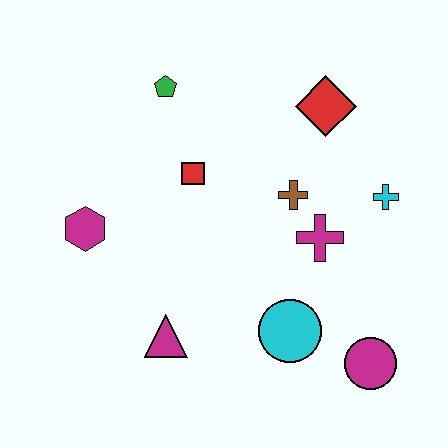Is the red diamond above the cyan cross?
Yes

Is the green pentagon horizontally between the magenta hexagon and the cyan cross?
Yes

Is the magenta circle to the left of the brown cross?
No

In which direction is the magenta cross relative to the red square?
The magenta cross is to the right of the red square.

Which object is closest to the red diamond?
The brown cross is closest to the red diamond.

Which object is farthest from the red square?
The magenta circle is farthest from the red square.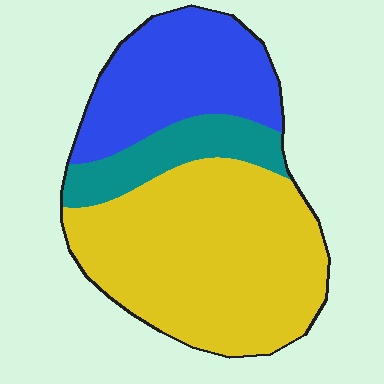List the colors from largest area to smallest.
From largest to smallest: yellow, blue, teal.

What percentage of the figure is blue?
Blue takes up between a quarter and a half of the figure.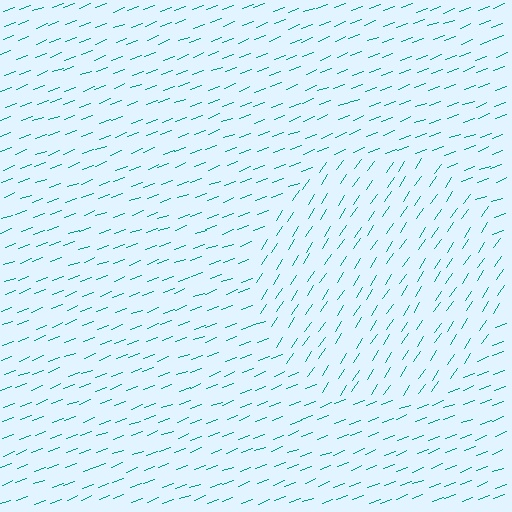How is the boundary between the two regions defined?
The boundary is defined purely by a change in line orientation (approximately 35 degrees difference). All lines are the same color and thickness.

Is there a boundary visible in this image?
Yes, there is a texture boundary formed by a change in line orientation.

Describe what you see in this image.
The image is filled with small teal line segments. A circle region in the image has lines oriented differently from the surrounding lines, creating a visible texture boundary.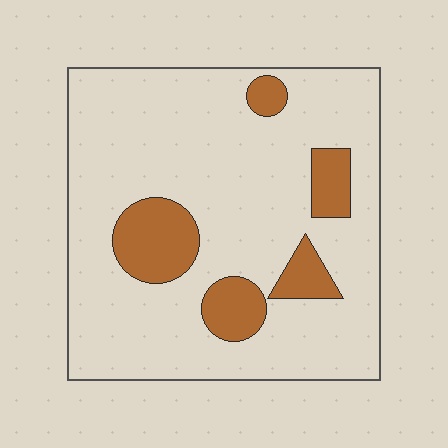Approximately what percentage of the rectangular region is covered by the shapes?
Approximately 15%.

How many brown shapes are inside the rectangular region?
5.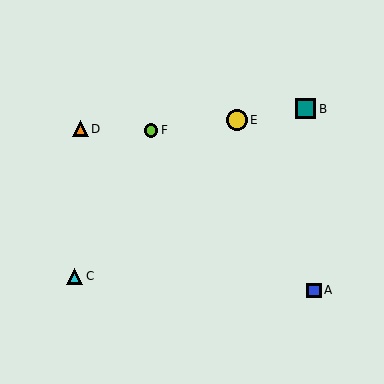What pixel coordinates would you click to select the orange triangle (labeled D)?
Click at (80, 129) to select the orange triangle D.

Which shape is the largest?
The yellow circle (labeled E) is the largest.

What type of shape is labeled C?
Shape C is a cyan triangle.